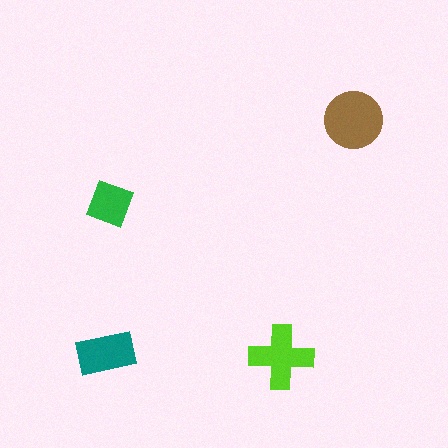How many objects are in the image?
There are 4 objects in the image.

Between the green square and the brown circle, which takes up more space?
The brown circle.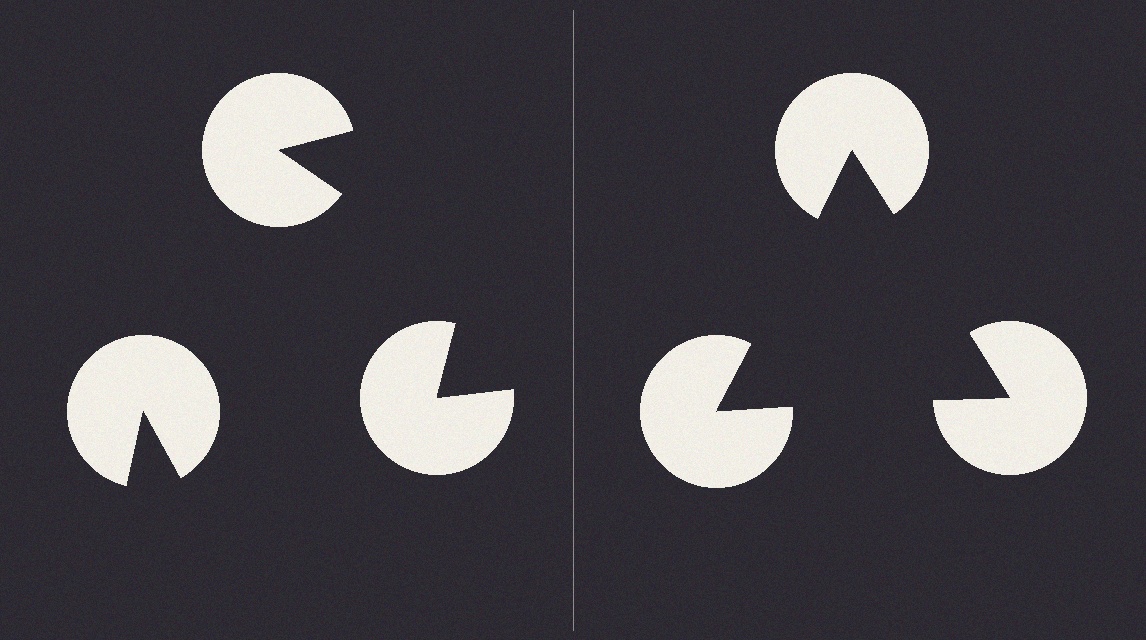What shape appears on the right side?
An illusory triangle.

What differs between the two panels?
The pac-man discs are positioned identically on both sides; only the wedge orientations differ. On the right they align to a triangle; on the left they are misaligned.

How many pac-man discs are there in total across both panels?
6 — 3 on each side.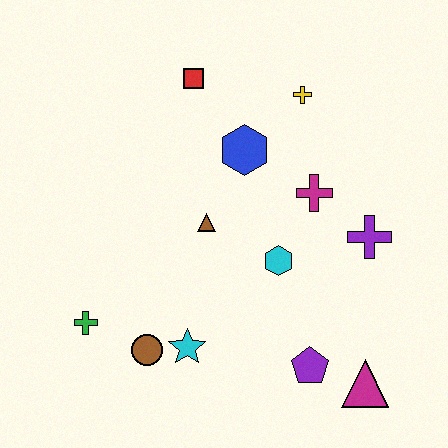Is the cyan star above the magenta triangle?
Yes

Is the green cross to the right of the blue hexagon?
No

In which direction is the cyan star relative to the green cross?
The cyan star is to the right of the green cross.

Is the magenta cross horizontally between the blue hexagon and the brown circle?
No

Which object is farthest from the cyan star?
The yellow cross is farthest from the cyan star.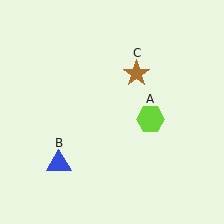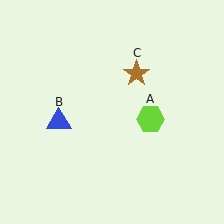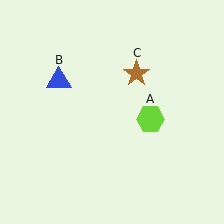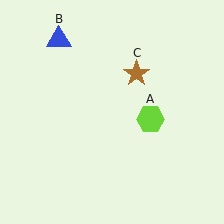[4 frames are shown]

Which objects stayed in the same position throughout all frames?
Lime hexagon (object A) and brown star (object C) remained stationary.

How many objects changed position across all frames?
1 object changed position: blue triangle (object B).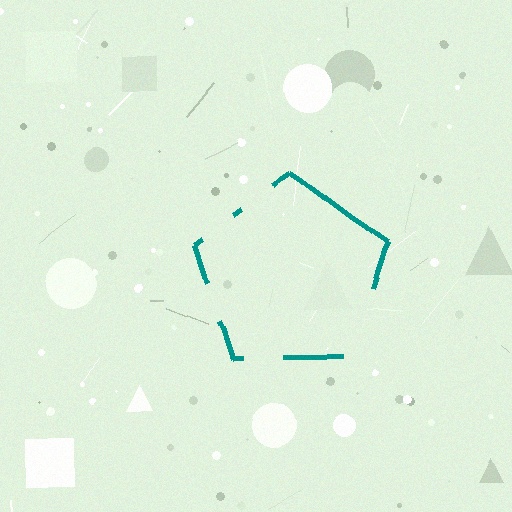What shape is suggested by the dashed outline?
The dashed outline suggests a pentagon.